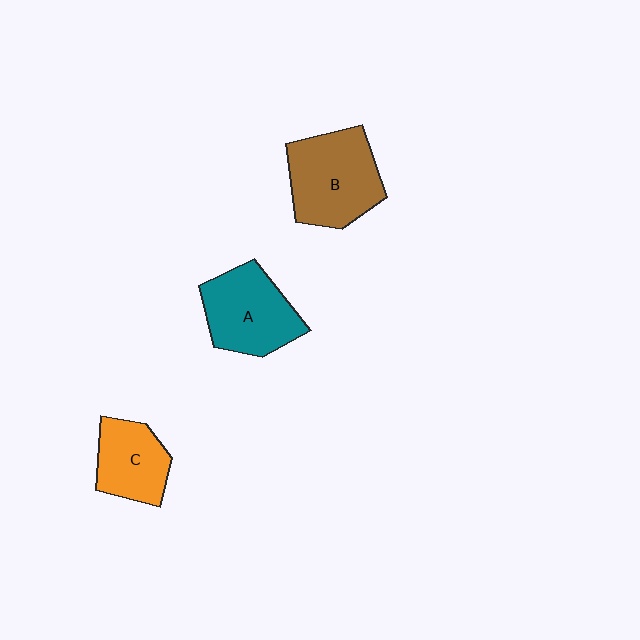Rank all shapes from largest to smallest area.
From largest to smallest: B (brown), A (teal), C (orange).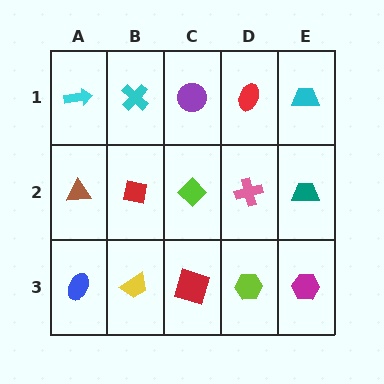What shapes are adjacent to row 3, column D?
A pink cross (row 2, column D), a red square (row 3, column C), a magenta hexagon (row 3, column E).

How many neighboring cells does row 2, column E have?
3.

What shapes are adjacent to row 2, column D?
A red ellipse (row 1, column D), a lime hexagon (row 3, column D), a lime diamond (row 2, column C), a teal trapezoid (row 2, column E).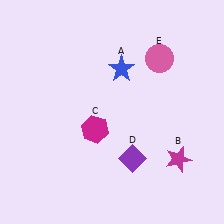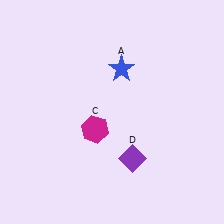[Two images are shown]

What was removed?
The magenta star (B), the pink circle (E) were removed in Image 2.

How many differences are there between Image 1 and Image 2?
There are 2 differences between the two images.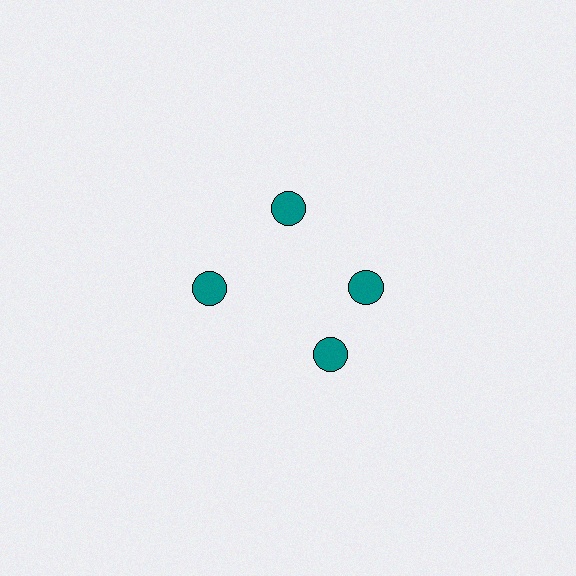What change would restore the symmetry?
The symmetry would be restored by rotating it back into even spacing with its neighbors so that all 4 circles sit at equal angles and equal distance from the center.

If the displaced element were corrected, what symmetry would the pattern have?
It would have 4-fold rotational symmetry — the pattern would map onto itself every 90 degrees.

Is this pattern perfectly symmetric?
No. The 4 teal circles are arranged in a ring, but one element near the 6 o'clock position is rotated out of alignment along the ring, breaking the 4-fold rotational symmetry.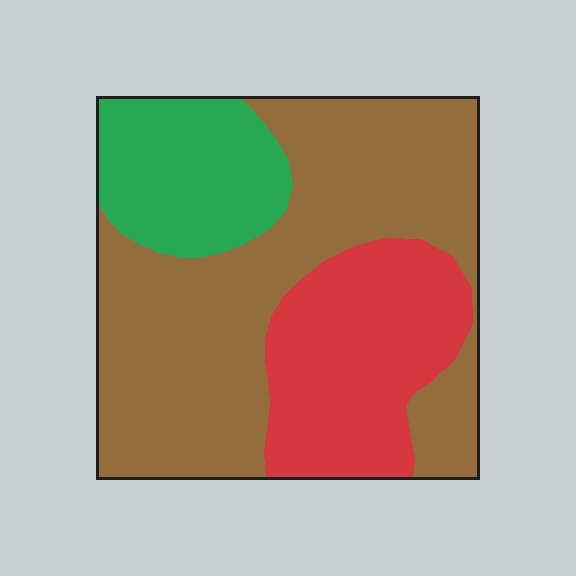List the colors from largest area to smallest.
From largest to smallest: brown, red, green.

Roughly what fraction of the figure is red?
Red covers roughly 25% of the figure.